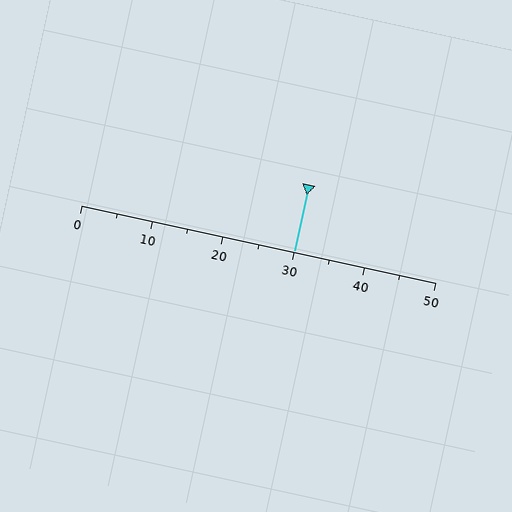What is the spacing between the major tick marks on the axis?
The major ticks are spaced 10 apart.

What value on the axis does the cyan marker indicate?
The marker indicates approximately 30.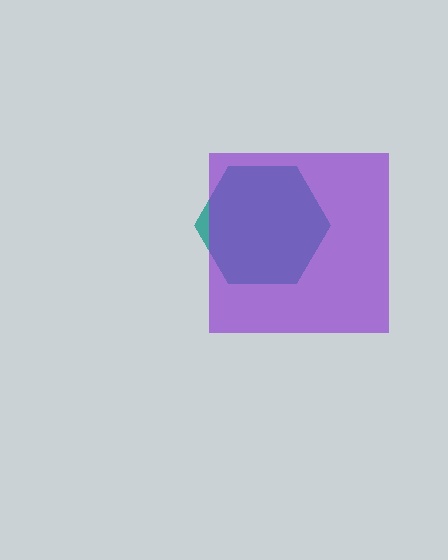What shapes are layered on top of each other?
The layered shapes are: a teal hexagon, a purple square.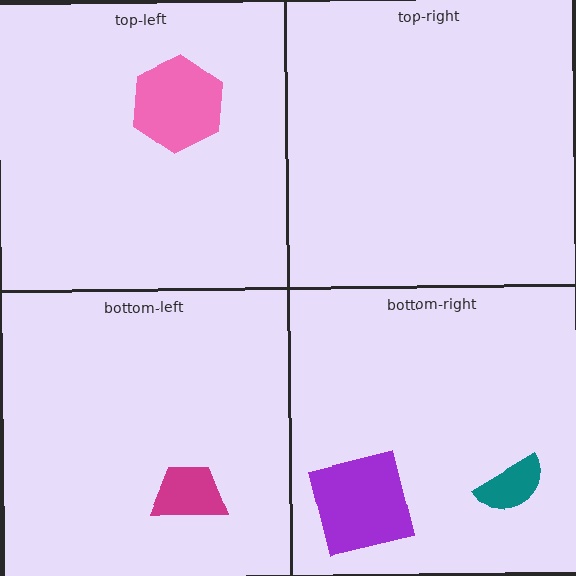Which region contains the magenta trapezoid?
The bottom-left region.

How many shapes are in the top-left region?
1.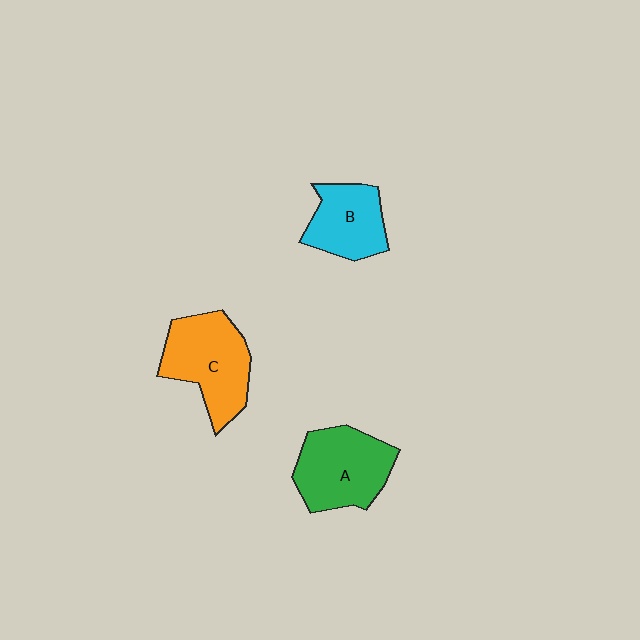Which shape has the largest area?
Shape C (orange).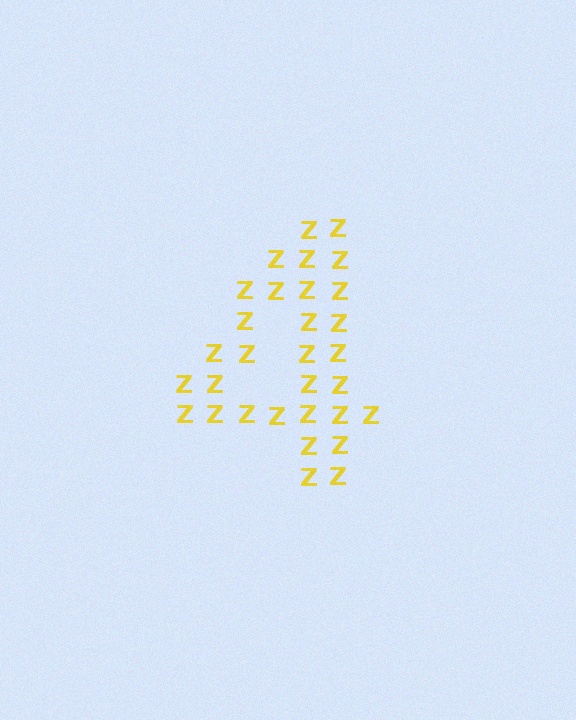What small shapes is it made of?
It is made of small letter Z's.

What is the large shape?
The large shape is the digit 4.